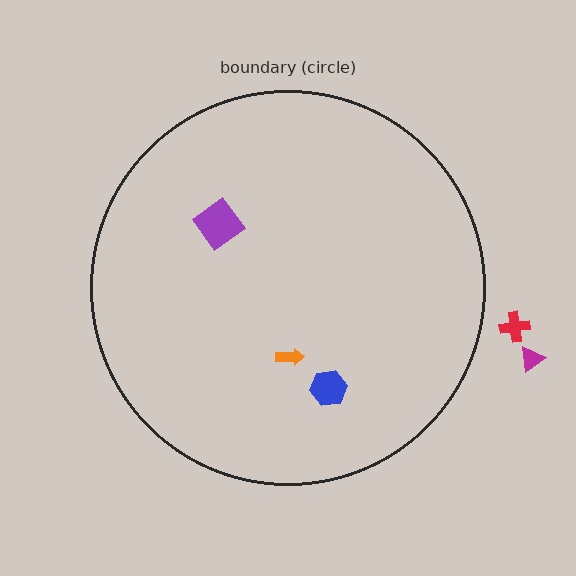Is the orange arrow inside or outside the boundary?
Inside.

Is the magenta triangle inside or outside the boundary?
Outside.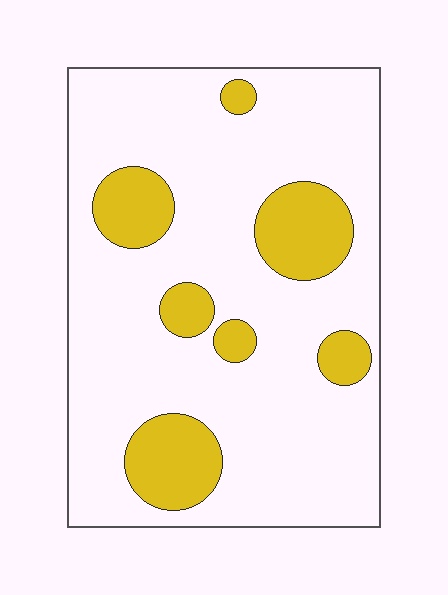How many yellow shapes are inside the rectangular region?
7.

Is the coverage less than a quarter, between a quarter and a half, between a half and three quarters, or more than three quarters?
Less than a quarter.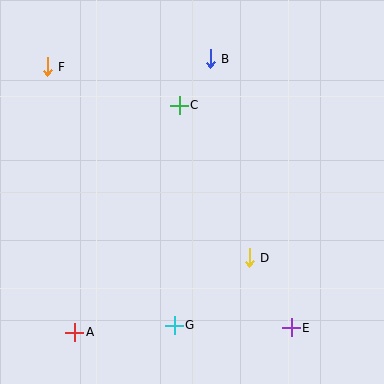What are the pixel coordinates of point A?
Point A is at (75, 332).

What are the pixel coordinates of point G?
Point G is at (174, 325).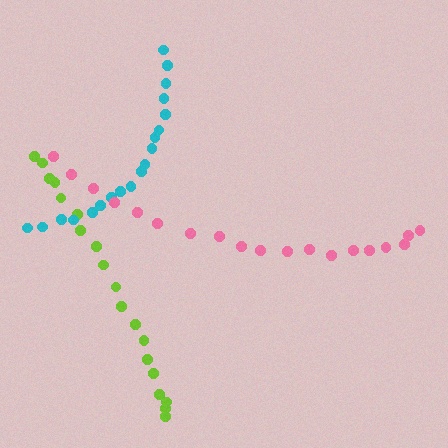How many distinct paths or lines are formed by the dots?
There are 3 distinct paths.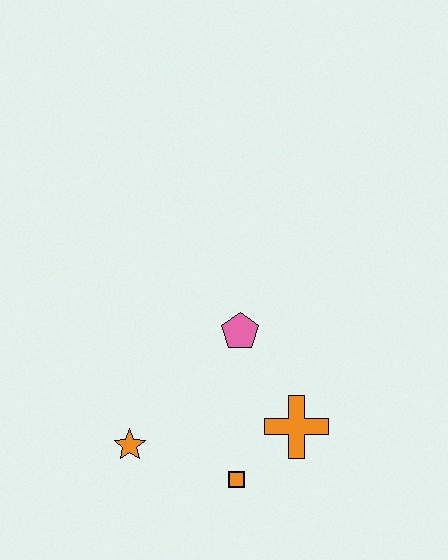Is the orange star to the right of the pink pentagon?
No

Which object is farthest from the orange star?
The orange cross is farthest from the orange star.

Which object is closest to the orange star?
The orange square is closest to the orange star.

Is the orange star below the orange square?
No